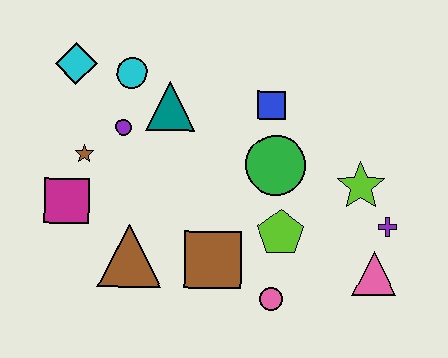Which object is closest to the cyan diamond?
The cyan circle is closest to the cyan diamond.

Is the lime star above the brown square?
Yes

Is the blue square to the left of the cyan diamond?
No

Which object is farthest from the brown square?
The cyan diamond is farthest from the brown square.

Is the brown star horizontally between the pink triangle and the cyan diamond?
Yes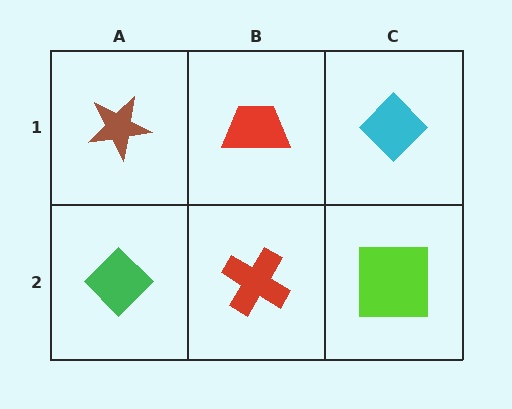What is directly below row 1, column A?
A green diamond.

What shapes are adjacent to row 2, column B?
A red trapezoid (row 1, column B), a green diamond (row 2, column A), a lime square (row 2, column C).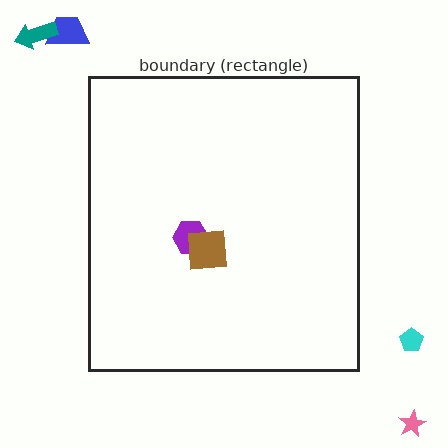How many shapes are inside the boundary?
2 inside, 4 outside.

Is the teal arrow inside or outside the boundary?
Outside.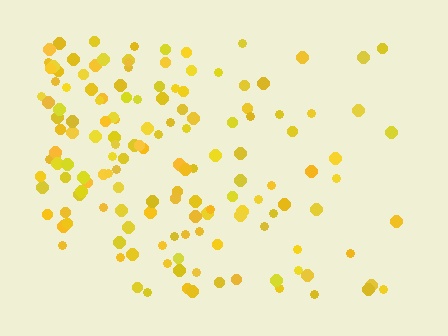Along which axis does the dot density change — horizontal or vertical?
Horizontal.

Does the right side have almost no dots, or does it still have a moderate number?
Still a moderate number, just noticeably fewer than the left.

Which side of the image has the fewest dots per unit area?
The right.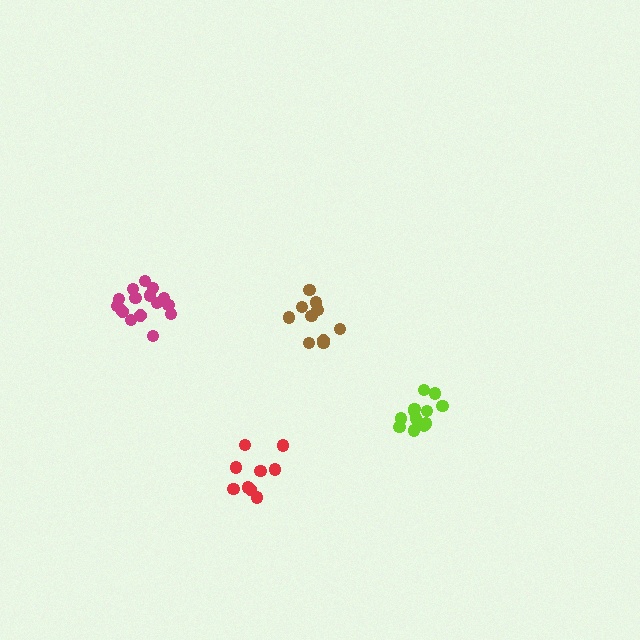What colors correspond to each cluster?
The clusters are colored: magenta, red, brown, lime.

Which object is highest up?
The magenta cluster is topmost.